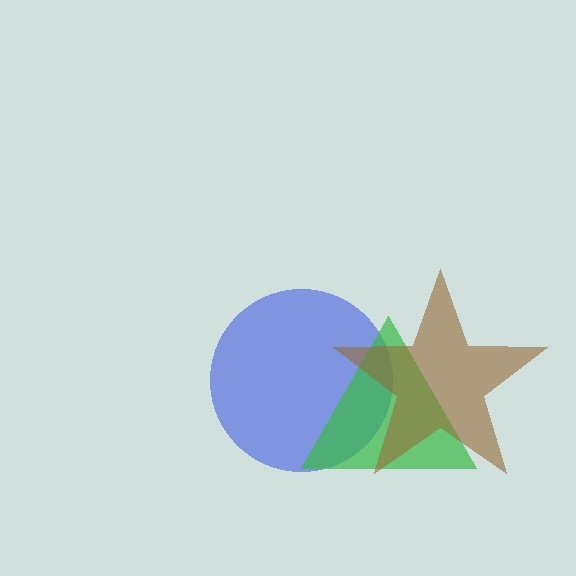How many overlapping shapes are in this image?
There are 3 overlapping shapes in the image.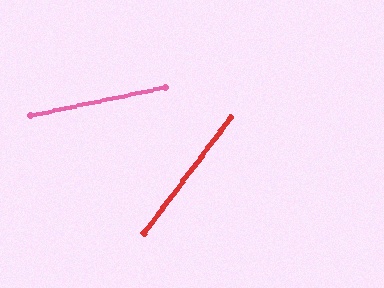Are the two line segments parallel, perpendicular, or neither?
Neither parallel nor perpendicular — they differ by about 41°.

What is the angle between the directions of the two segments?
Approximately 41 degrees.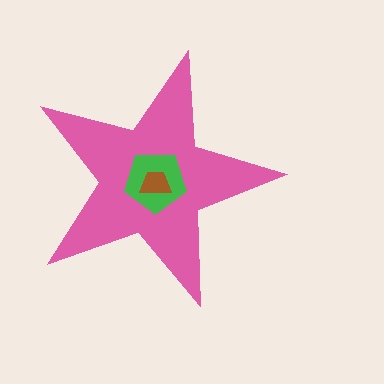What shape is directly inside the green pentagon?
The brown trapezoid.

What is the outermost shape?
The pink star.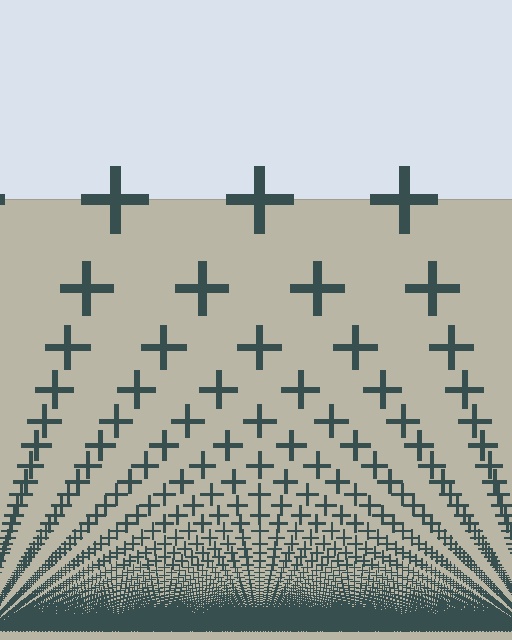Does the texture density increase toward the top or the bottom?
Density increases toward the bottom.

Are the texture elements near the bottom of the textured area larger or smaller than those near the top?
Smaller. The gradient is inverted — elements near the bottom are smaller and denser.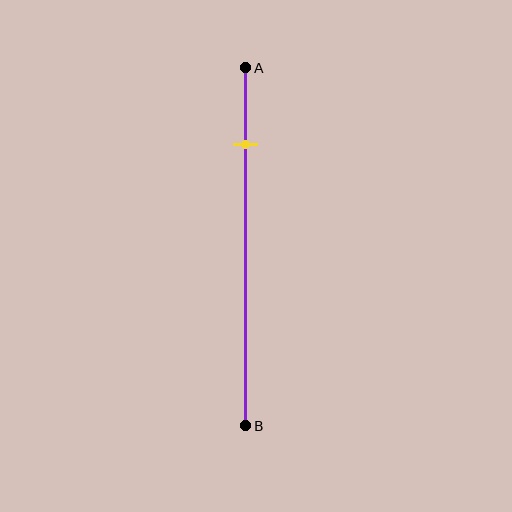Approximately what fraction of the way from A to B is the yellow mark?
The yellow mark is approximately 20% of the way from A to B.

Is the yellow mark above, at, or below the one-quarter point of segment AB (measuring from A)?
The yellow mark is above the one-quarter point of segment AB.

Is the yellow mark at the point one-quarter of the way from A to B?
No, the mark is at about 20% from A, not at the 25% one-quarter point.